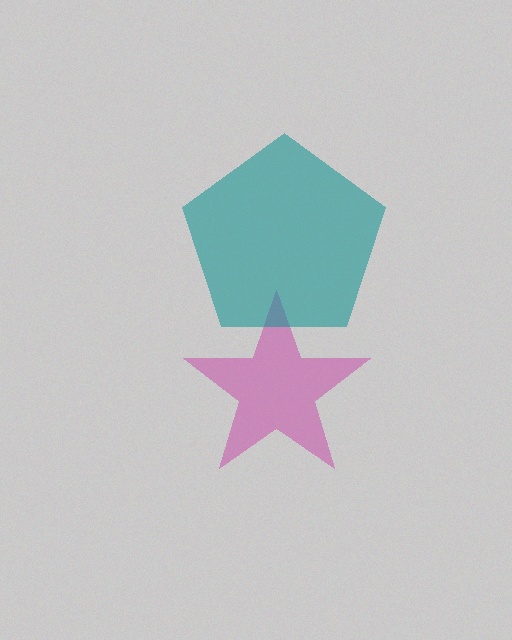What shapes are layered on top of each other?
The layered shapes are: a magenta star, a teal pentagon.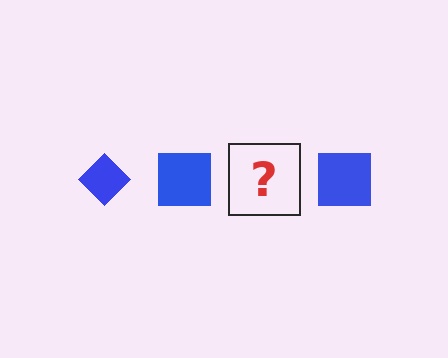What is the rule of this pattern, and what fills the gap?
The rule is that the pattern cycles through diamond, square shapes in blue. The gap should be filled with a blue diamond.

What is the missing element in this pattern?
The missing element is a blue diamond.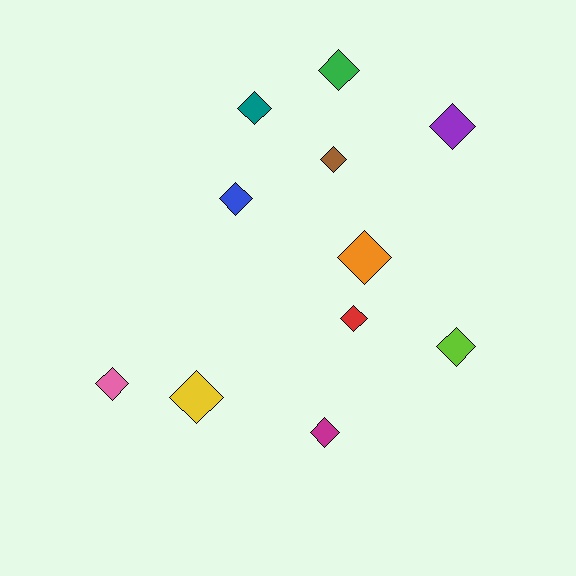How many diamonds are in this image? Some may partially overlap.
There are 11 diamonds.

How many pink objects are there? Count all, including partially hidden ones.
There is 1 pink object.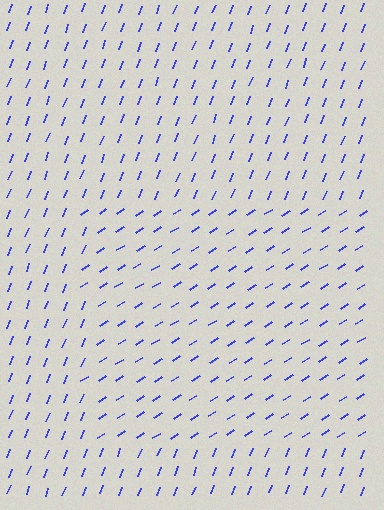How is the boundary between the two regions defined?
The boundary is defined purely by a change in line orientation (approximately 36 degrees difference). All lines are the same color and thickness.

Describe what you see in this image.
The image is filled with small blue line segments. A rectangle region in the image has lines oriented differently from the surrounding lines, creating a visible texture boundary.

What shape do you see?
I see a rectangle.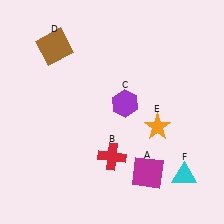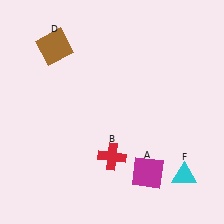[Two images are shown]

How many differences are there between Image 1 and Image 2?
There are 2 differences between the two images.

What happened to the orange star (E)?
The orange star (E) was removed in Image 2. It was in the bottom-right area of Image 1.